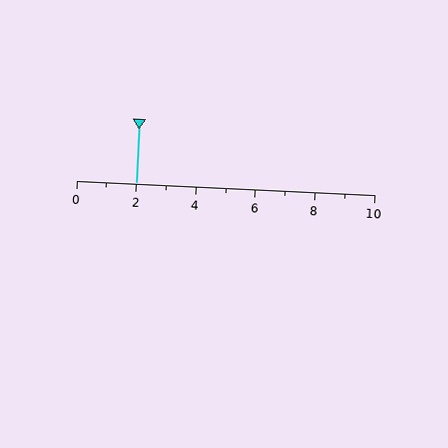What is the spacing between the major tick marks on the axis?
The major ticks are spaced 2 apart.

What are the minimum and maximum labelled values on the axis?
The axis runs from 0 to 10.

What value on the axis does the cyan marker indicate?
The marker indicates approximately 2.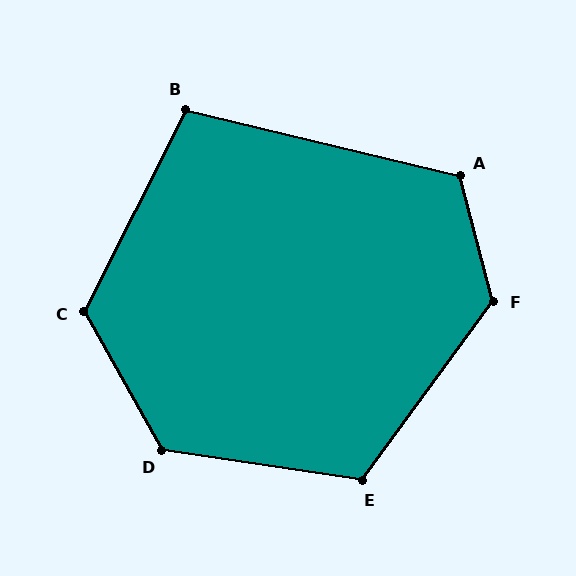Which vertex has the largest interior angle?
F, at approximately 129 degrees.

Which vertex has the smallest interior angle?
B, at approximately 103 degrees.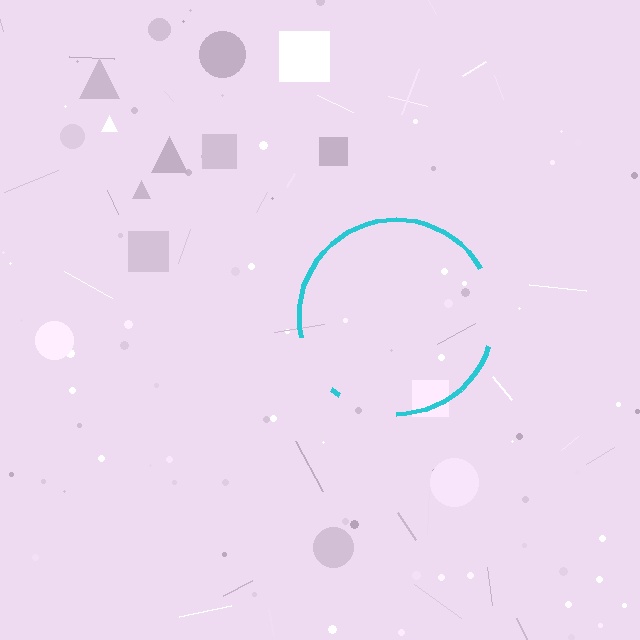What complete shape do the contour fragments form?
The contour fragments form a circle.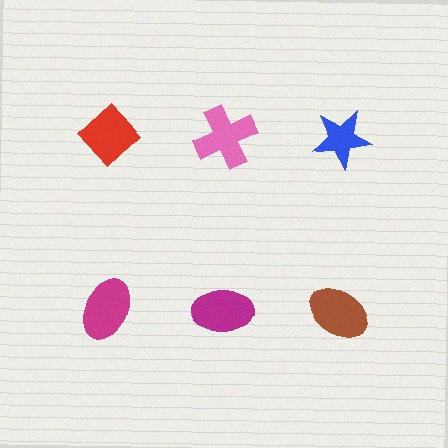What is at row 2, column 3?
A brown ellipse.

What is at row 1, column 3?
A blue star.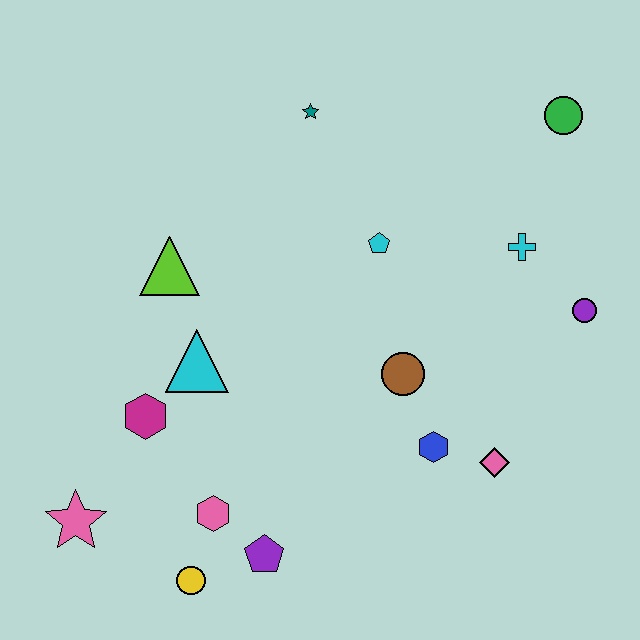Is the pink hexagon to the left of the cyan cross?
Yes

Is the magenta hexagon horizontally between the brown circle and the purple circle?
No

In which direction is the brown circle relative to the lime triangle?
The brown circle is to the right of the lime triangle.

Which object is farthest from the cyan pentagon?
The pink star is farthest from the cyan pentagon.